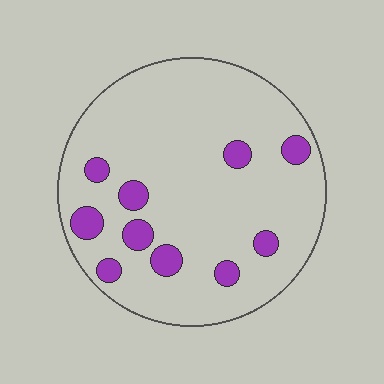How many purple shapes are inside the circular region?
10.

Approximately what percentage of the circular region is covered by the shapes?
Approximately 10%.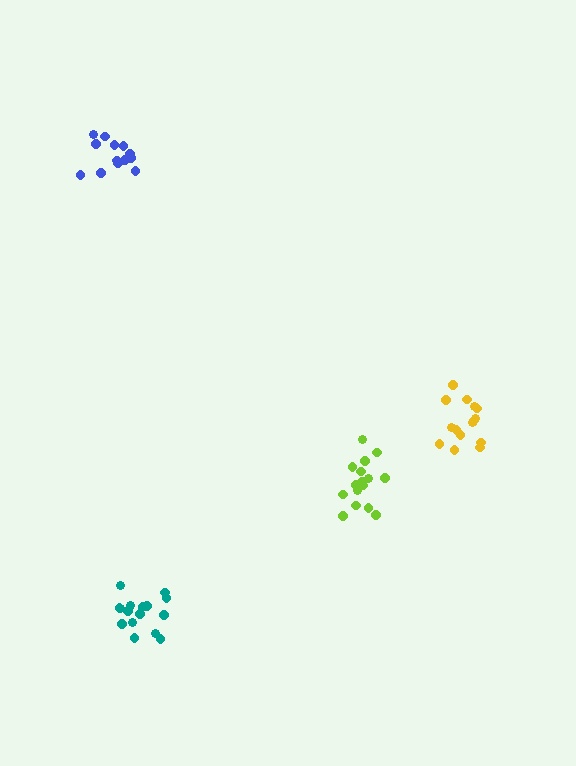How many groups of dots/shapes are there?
There are 4 groups.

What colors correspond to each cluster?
The clusters are colored: blue, lime, yellow, teal.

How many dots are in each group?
Group 1: 13 dots, Group 2: 17 dots, Group 3: 15 dots, Group 4: 16 dots (61 total).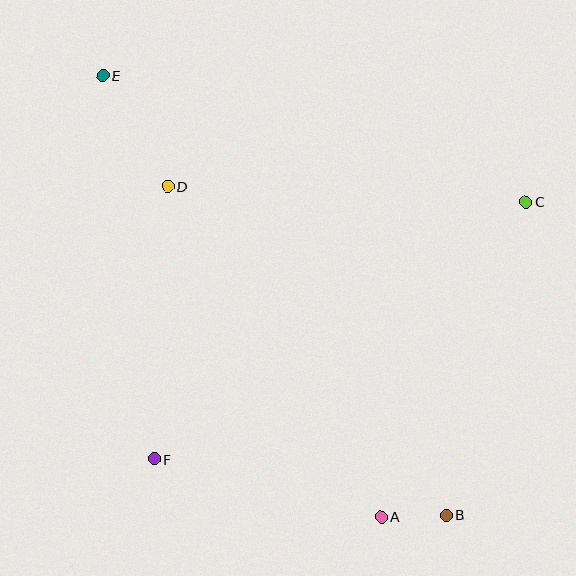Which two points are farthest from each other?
Points B and E are farthest from each other.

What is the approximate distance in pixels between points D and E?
The distance between D and E is approximately 129 pixels.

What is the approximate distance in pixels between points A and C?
The distance between A and C is approximately 347 pixels.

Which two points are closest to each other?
Points A and B are closest to each other.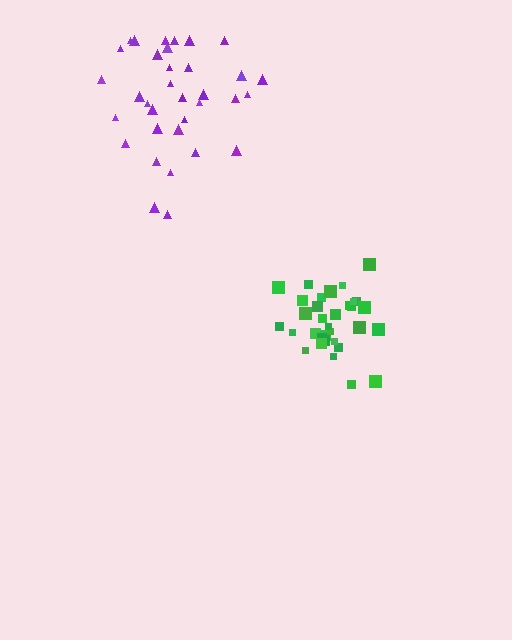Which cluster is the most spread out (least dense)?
Purple.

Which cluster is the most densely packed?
Green.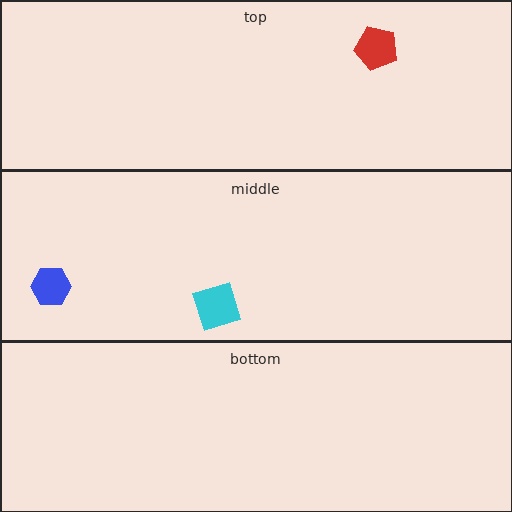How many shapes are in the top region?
1.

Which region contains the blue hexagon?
The middle region.